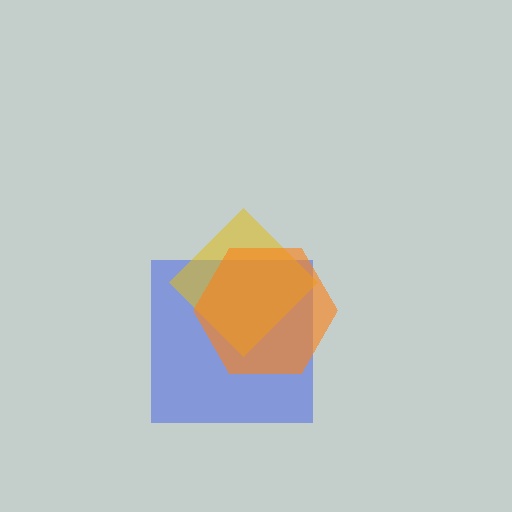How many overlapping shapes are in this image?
There are 3 overlapping shapes in the image.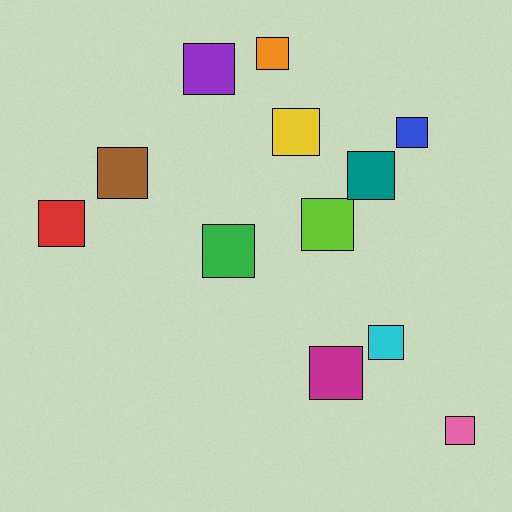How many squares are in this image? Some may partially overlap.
There are 12 squares.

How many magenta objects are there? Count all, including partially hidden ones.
There is 1 magenta object.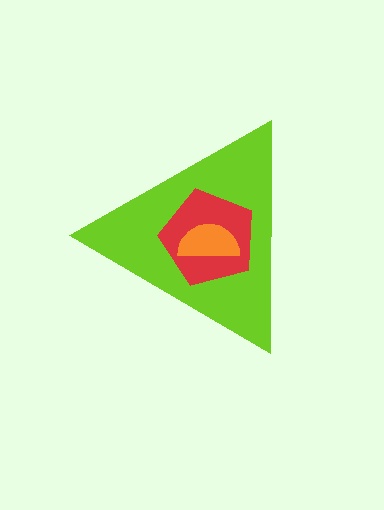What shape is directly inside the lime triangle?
The red pentagon.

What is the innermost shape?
The orange semicircle.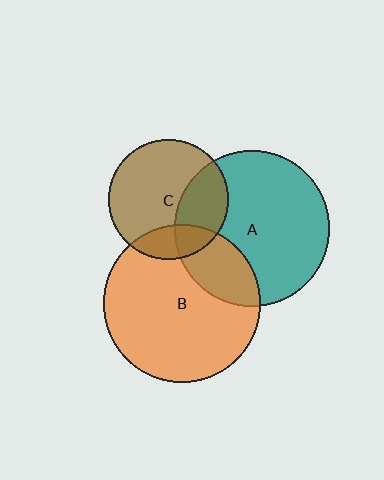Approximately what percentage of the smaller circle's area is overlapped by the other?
Approximately 20%.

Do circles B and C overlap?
Yes.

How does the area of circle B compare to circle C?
Approximately 1.7 times.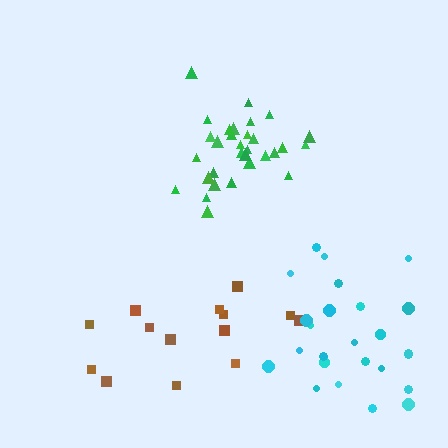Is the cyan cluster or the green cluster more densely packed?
Green.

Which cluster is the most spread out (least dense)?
Brown.